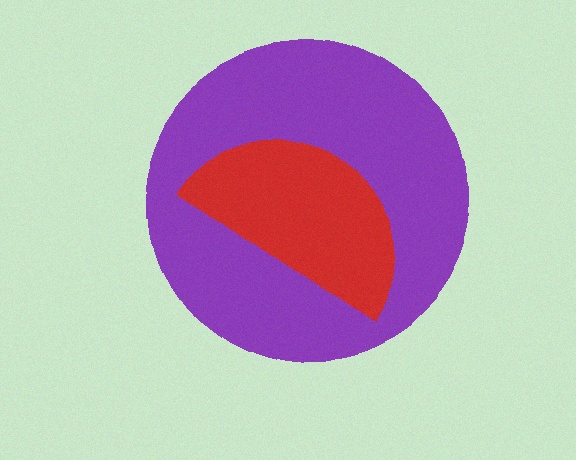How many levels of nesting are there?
2.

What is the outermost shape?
The purple circle.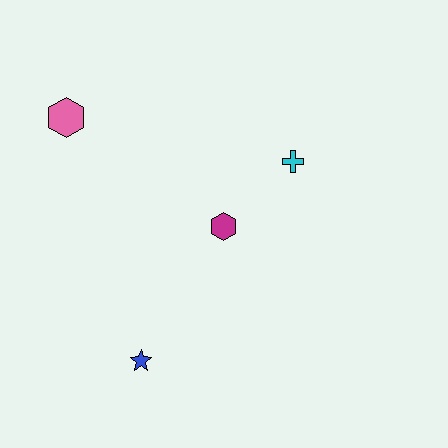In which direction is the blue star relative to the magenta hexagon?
The blue star is below the magenta hexagon.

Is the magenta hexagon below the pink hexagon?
Yes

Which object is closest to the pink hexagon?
The magenta hexagon is closest to the pink hexagon.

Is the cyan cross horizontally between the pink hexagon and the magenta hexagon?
No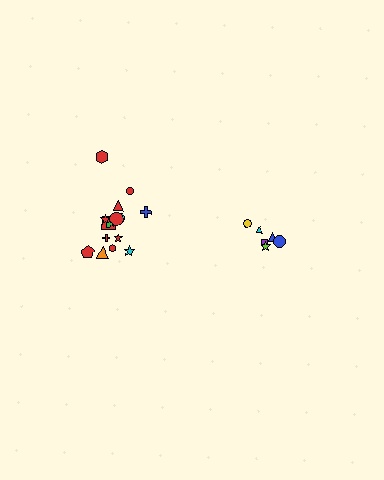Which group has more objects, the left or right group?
The left group.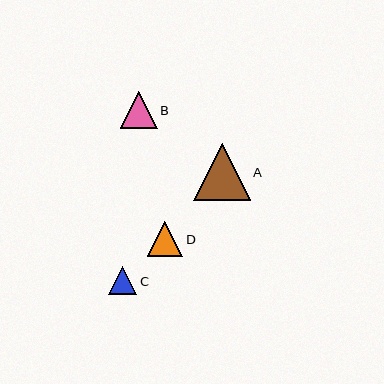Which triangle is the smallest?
Triangle C is the smallest with a size of approximately 28 pixels.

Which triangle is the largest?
Triangle A is the largest with a size of approximately 57 pixels.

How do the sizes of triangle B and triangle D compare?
Triangle B and triangle D are approximately the same size.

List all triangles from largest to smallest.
From largest to smallest: A, B, D, C.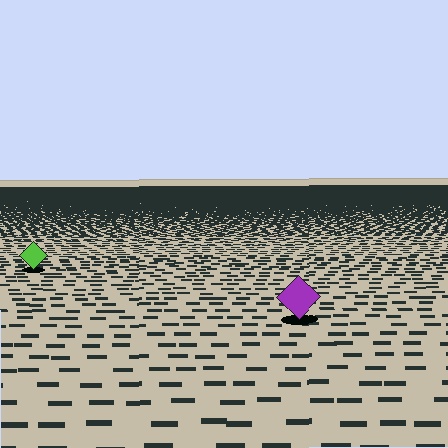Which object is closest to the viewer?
The purple diamond is closest. The texture marks near it are larger and more spread out.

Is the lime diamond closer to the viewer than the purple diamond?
No. The purple diamond is closer — you can tell from the texture gradient: the ground texture is coarser near it.